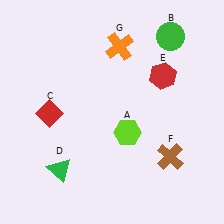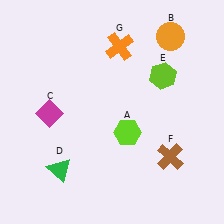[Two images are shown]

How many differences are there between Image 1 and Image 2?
There are 3 differences between the two images.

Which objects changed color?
B changed from green to orange. C changed from red to magenta. E changed from red to lime.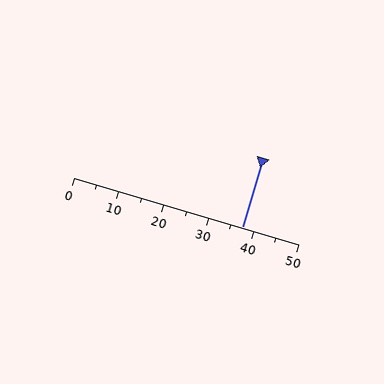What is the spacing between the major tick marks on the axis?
The major ticks are spaced 10 apart.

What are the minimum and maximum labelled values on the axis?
The axis runs from 0 to 50.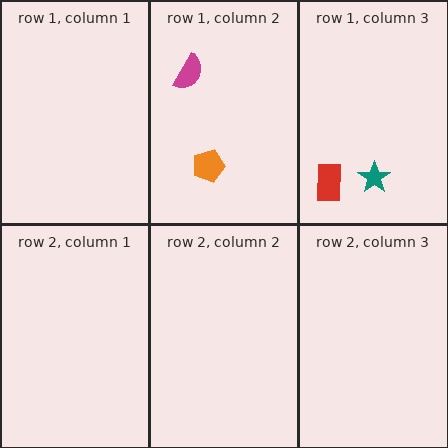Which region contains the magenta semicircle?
The row 1, column 2 region.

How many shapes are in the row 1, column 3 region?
2.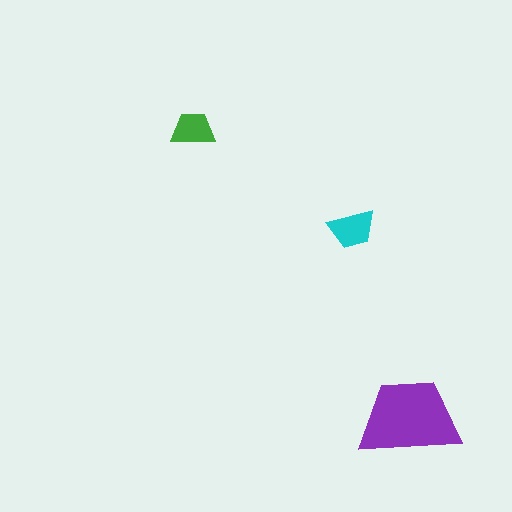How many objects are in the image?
There are 3 objects in the image.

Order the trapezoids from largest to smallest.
the purple one, the cyan one, the green one.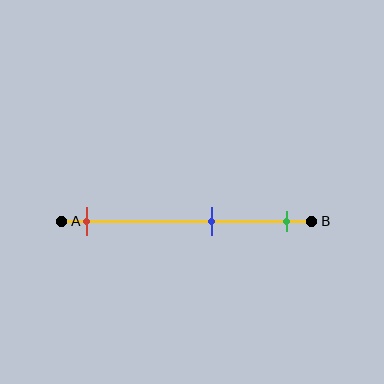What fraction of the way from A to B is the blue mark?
The blue mark is approximately 60% (0.6) of the way from A to B.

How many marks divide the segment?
There are 3 marks dividing the segment.